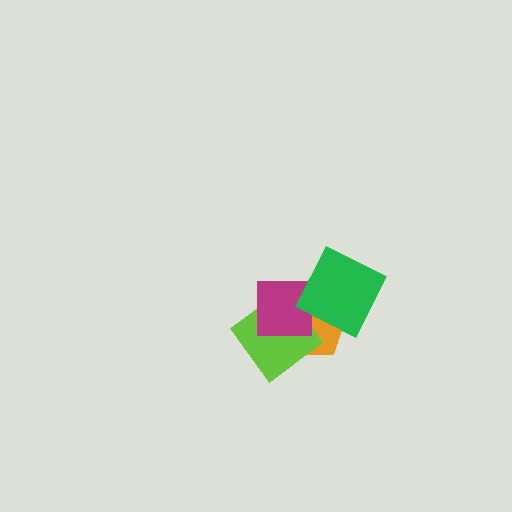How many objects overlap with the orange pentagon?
3 objects overlap with the orange pentagon.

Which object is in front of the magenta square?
The green diamond is in front of the magenta square.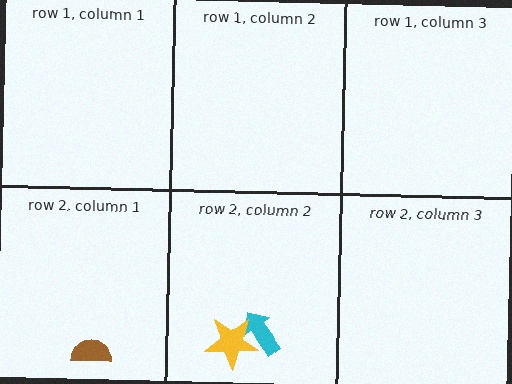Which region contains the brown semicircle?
The row 2, column 1 region.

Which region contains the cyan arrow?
The row 2, column 2 region.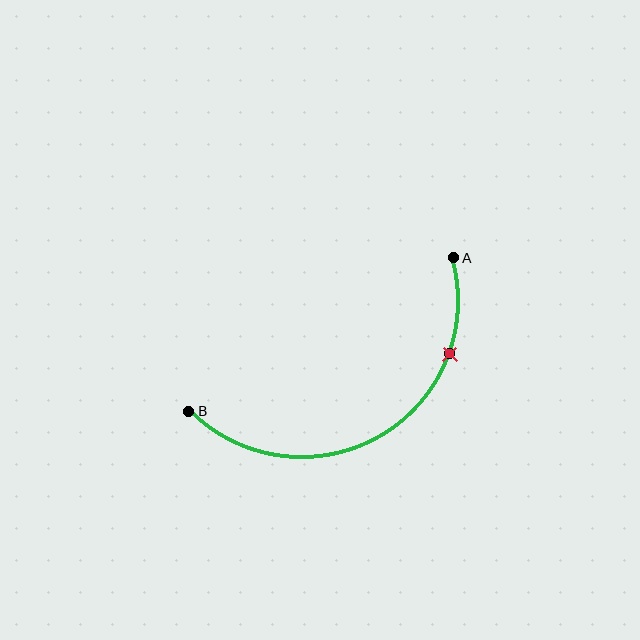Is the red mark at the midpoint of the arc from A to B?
No. The red mark lies on the arc but is closer to endpoint A. The arc midpoint would be at the point on the curve equidistant along the arc from both A and B.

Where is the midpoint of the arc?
The arc midpoint is the point on the curve farthest from the straight line joining A and B. It sits below that line.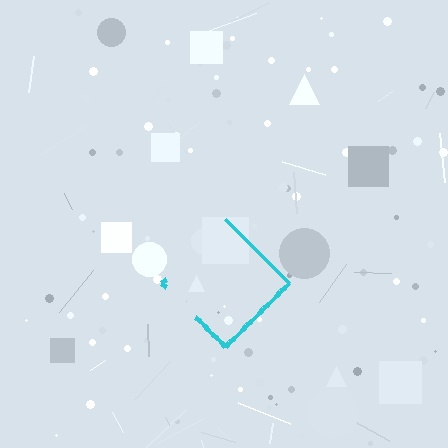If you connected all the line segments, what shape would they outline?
They would outline a diamond.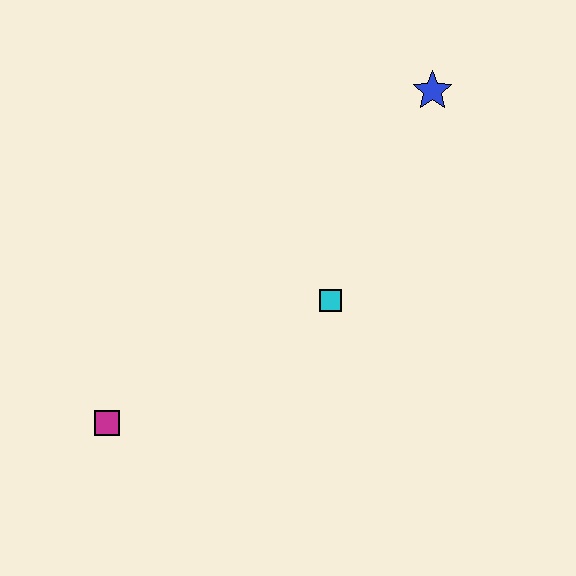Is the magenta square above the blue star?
No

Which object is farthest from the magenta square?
The blue star is farthest from the magenta square.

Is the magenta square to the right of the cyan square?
No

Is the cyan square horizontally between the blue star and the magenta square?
Yes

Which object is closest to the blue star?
The cyan square is closest to the blue star.